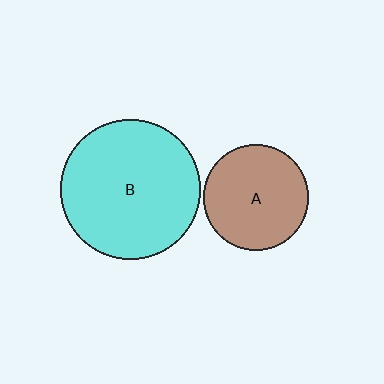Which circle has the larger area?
Circle B (cyan).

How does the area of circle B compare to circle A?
Approximately 1.7 times.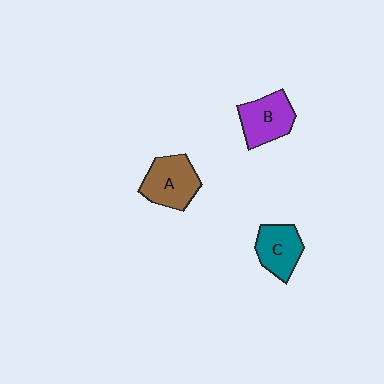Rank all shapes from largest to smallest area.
From largest to smallest: A (brown), B (purple), C (teal).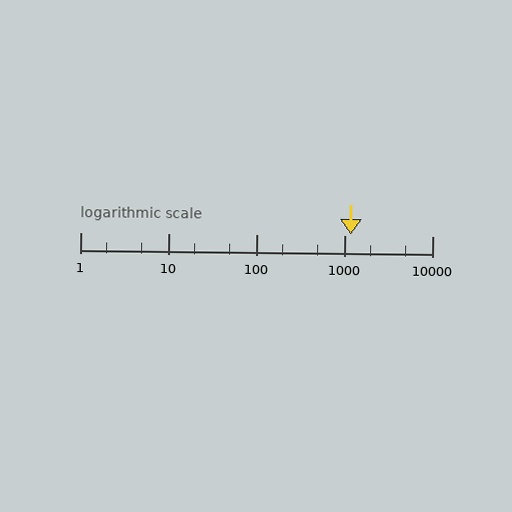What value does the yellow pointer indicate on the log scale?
The pointer indicates approximately 1200.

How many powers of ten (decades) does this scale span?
The scale spans 4 decades, from 1 to 10000.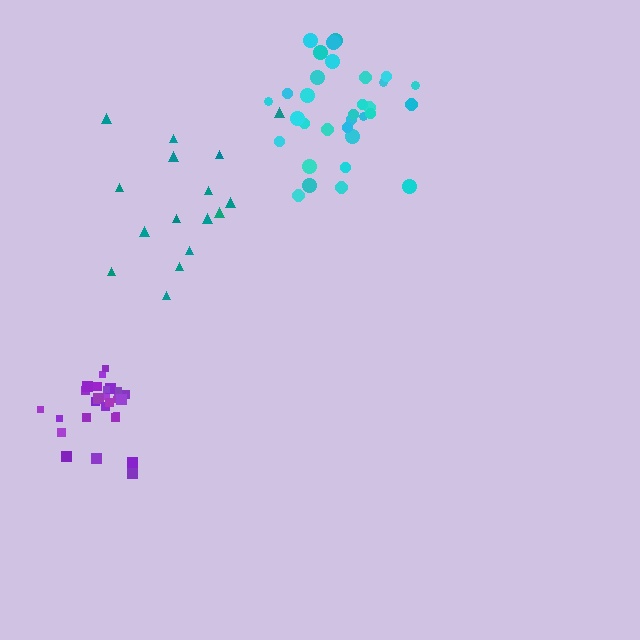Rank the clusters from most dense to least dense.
purple, cyan, teal.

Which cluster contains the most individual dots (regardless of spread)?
Cyan (34).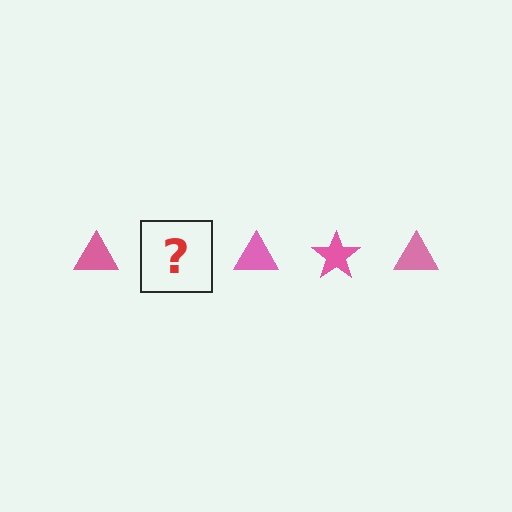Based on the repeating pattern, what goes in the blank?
The blank should be a pink star.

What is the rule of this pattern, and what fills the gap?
The rule is that the pattern cycles through triangle, star shapes in pink. The gap should be filled with a pink star.